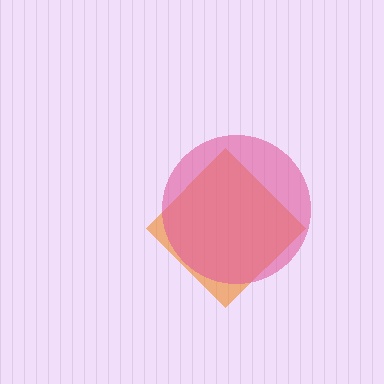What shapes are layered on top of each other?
The layered shapes are: an orange diamond, a pink circle.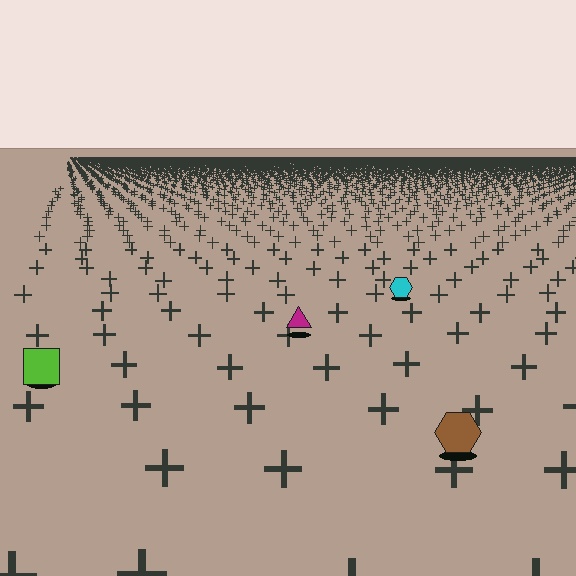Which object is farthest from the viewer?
The cyan hexagon is farthest from the viewer. It appears smaller and the ground texture around it is denser.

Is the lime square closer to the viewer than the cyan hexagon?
Yes. The lime square is closer — you can tell from the texture gradient: the ground texture is coarser near it.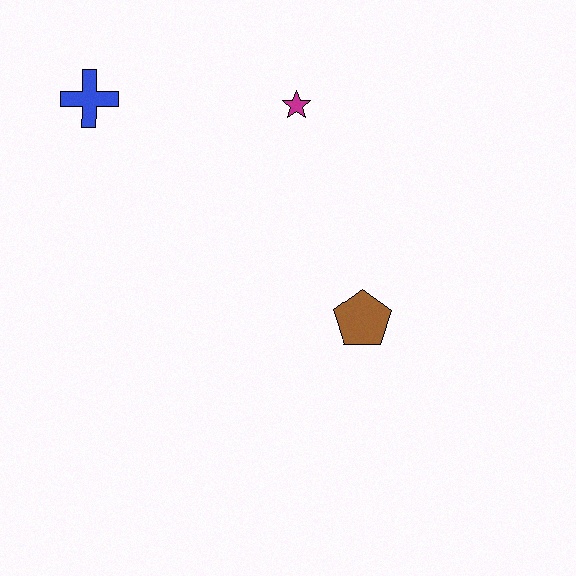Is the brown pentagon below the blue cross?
Yes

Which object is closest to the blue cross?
The magenta star is closest to the blue cross.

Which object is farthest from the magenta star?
The brown pentagon is farthest from the magenta star.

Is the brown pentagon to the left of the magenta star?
No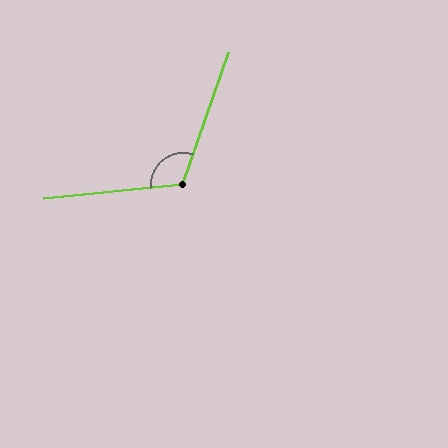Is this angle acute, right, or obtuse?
It is obtuse.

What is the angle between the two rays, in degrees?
Approximately 115 degrees.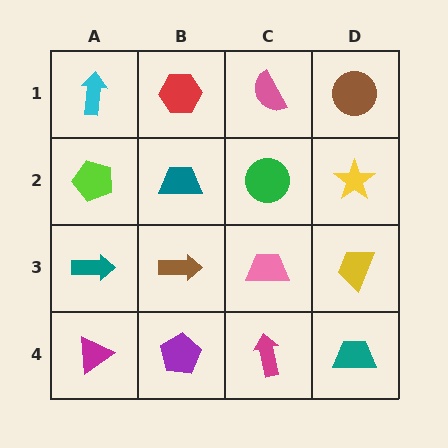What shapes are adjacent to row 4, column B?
A brown arrow (row 3, column B), a magenta triangle (row 4, column A), a magenta arrow (row 4, column C).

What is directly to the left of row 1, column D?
A pink semicircle.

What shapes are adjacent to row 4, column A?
A teal arrow (row 3, column A), a purple pentagon (row 4, column B).